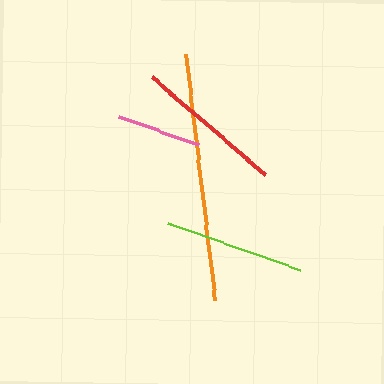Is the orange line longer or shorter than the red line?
The orange line is longer than the red line.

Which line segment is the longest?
The orange line is the longest at approximately 248 pixels.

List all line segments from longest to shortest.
From longest to shortest: orange, red, lime, pink.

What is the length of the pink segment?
The pink segment is approximately 84 pixels long.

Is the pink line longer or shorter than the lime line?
The lime line is longer than the pink line.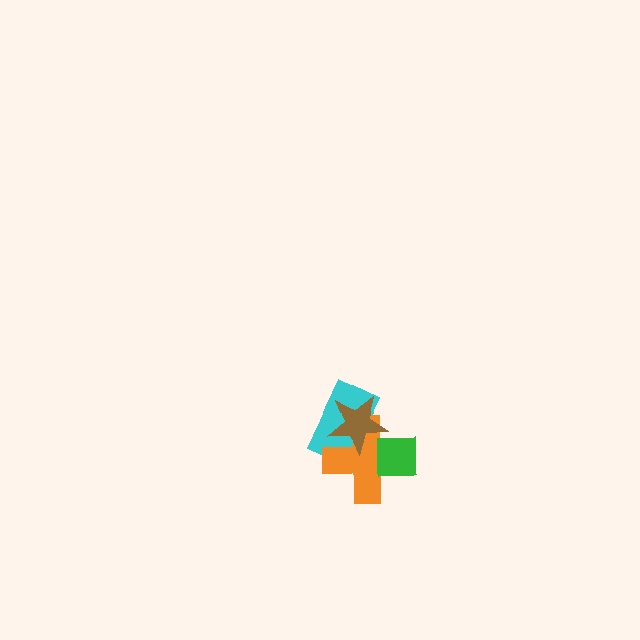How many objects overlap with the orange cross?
3 objects overlap with the orange cross.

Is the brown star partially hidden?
Yes, it is partially covered by another shape.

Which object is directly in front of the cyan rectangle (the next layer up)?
The orange cross is directly in front of the cyan rectangle.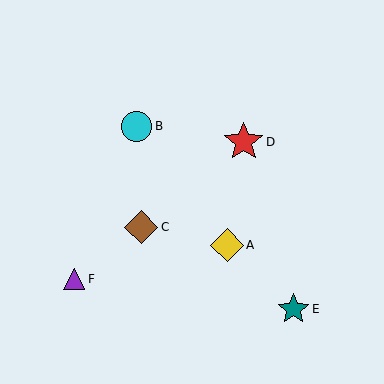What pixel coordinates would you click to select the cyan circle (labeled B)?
Click at (137, 126) to select the cyan circle B.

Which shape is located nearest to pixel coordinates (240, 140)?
The red star (labeled D) at (244, 142) is nearest to that location.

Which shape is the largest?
The red star (labeled D) is the largest.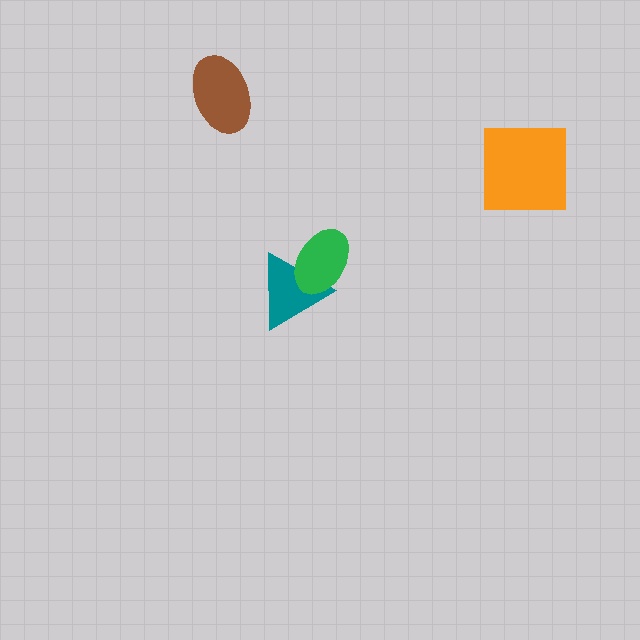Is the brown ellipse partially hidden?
No, no other shape covers it.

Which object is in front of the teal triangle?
The green ellipse is in front of the teal triangle.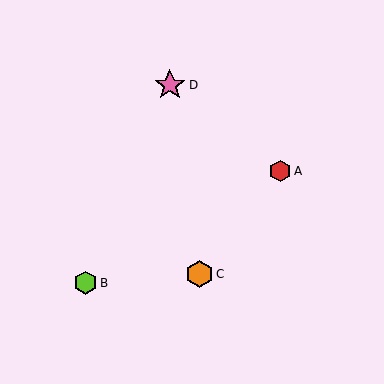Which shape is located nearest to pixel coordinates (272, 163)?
The red hexagon (labeled A) at (280, 171) is nearest to that location.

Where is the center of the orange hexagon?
The center of the orange hexagon is at (199, 274).